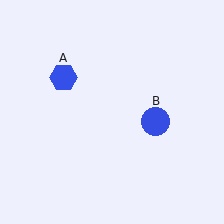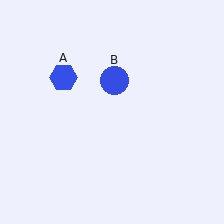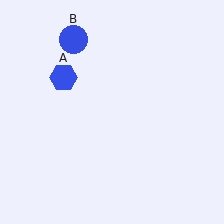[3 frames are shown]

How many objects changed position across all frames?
1 object changed position: blue circle (object B).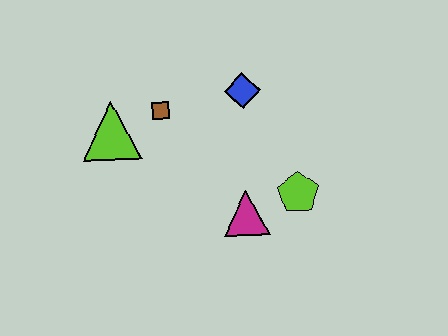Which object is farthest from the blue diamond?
The lime triangle is farthest from the blue diamond.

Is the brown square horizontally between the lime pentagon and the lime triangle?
Yes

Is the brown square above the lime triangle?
Yes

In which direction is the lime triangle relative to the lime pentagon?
The lime triangle is to the left of the lime pentagon.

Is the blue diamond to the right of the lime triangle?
Yes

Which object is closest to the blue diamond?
The brown square is closest to the blue diamond.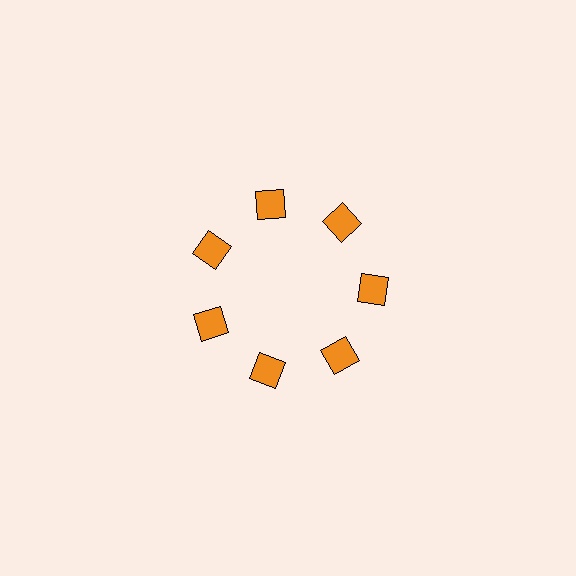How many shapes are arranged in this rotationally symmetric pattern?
There are 7 shapes, arranged in 7 groups of 1.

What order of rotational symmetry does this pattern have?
This pattern has 7-fold rotational symmetry.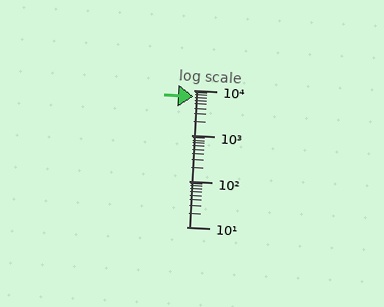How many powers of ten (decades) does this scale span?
The scale spans 3 decades, from 10 to 10000.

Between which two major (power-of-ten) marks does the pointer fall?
The pointer is between 1000 and 10000.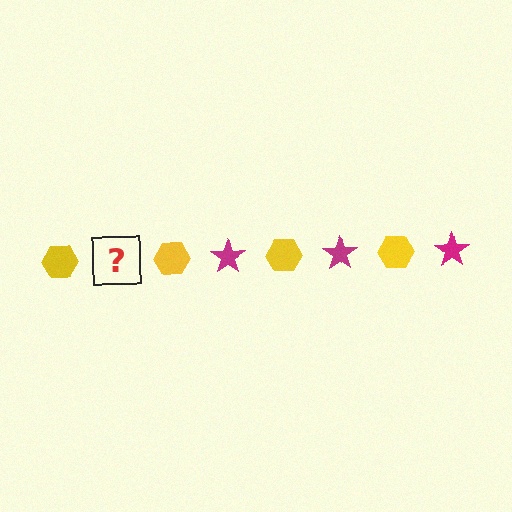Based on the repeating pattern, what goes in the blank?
The blank should be a magenta star.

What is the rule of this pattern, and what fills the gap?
The rule is that the pattern alternates between yellow hexagon and magenta star. The gap should be filled with a magenta star.